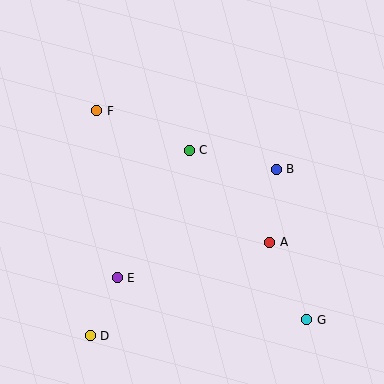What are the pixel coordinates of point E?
Point E is at (117, 278).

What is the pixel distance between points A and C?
The distance between A and C is 122 pixels.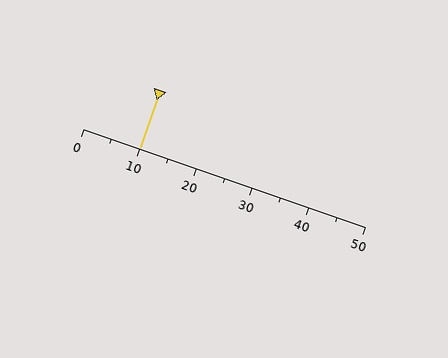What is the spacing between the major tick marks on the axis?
The major ticks are spaced 10 apart.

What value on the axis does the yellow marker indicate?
The marker indicates approximately 10.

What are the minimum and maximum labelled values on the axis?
The axis runs from 0 to 50.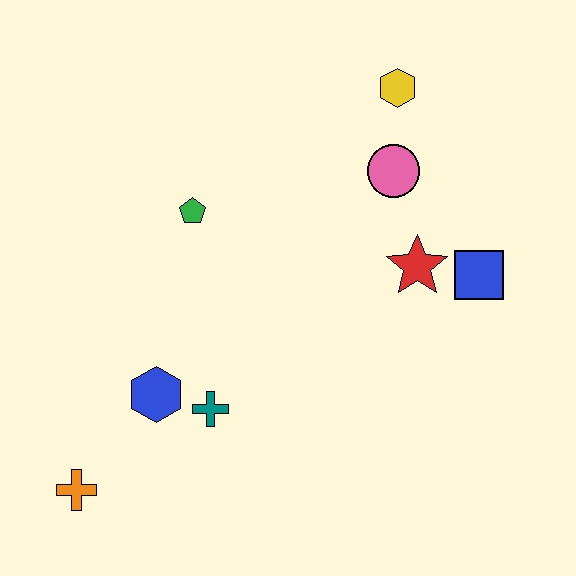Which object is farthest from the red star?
The orange cross is farthest from the red star.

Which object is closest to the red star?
The blue square is closest to the red star.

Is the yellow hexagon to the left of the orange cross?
No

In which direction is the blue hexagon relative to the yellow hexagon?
The blue hexagon is below the yellow hexagon.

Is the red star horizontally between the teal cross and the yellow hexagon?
No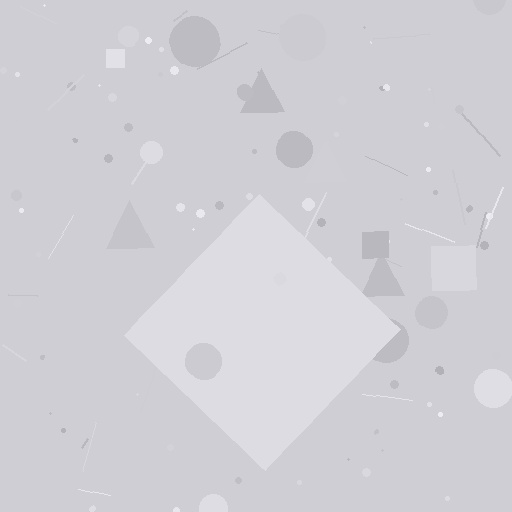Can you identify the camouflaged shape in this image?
The camouflaged shape is a diamond.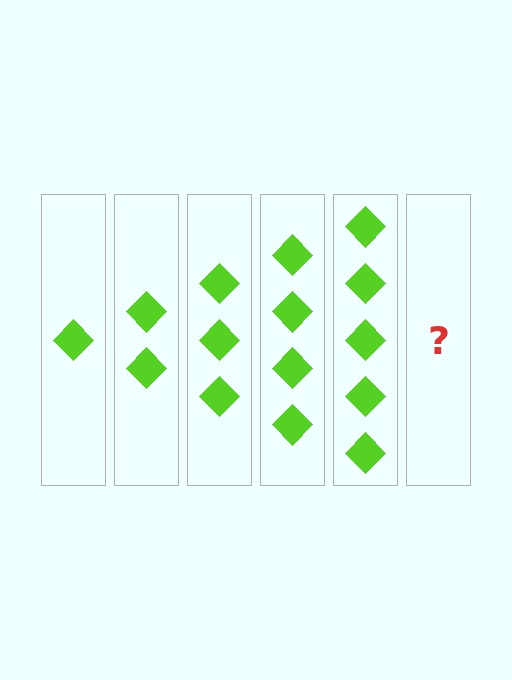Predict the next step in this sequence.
The next step is 6 diamonds.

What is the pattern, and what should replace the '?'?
The pattern is that each step adds one more diamond. The '?' should be 6 diamonds.